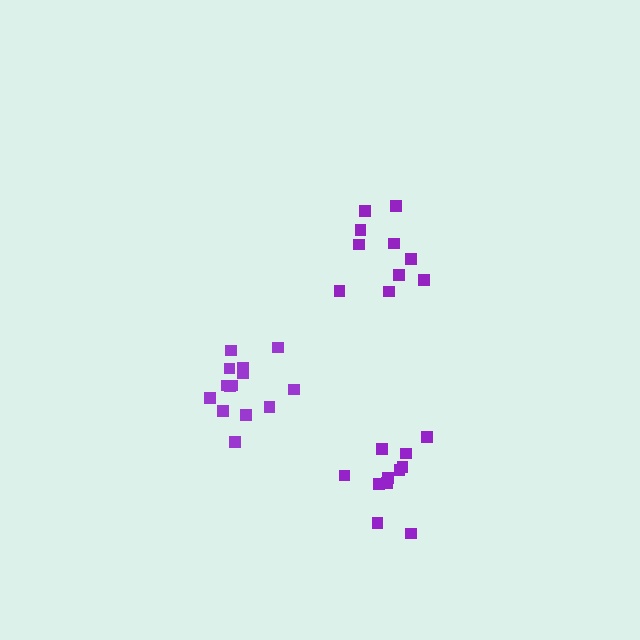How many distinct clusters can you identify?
There are 3 distinct clusters.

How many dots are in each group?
Group 1: 11 dots, Group 2: 14 dots, Group 3: 10 dots (35 total).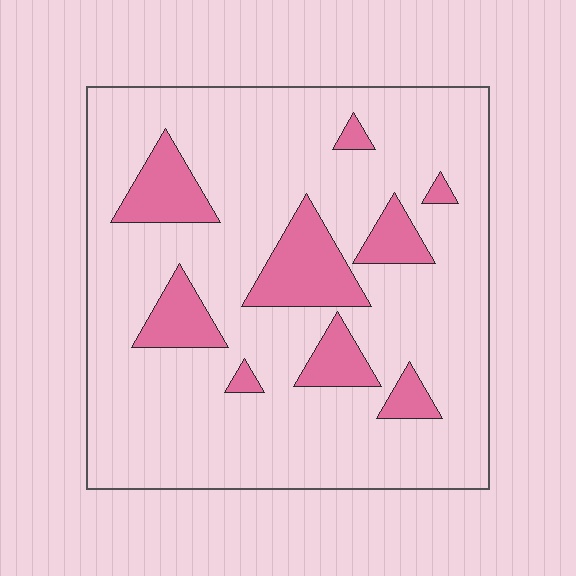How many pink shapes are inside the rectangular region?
9.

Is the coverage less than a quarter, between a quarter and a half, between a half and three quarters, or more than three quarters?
Less than a quarter.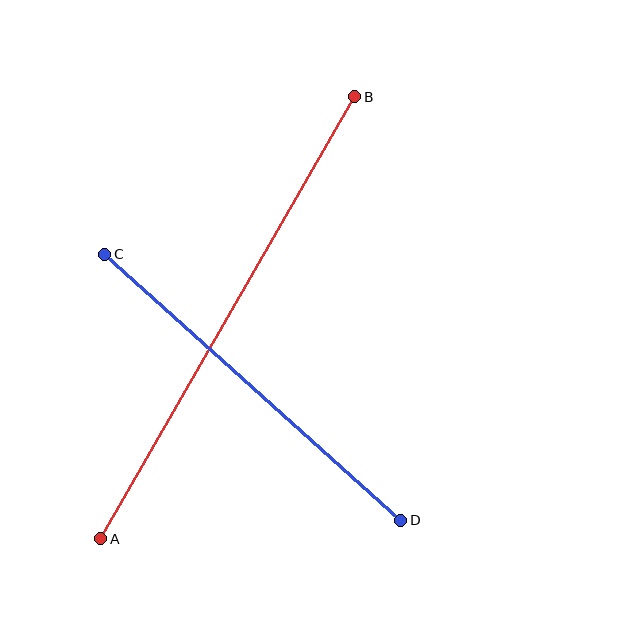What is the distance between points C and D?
The distance is approximately 398 pixels.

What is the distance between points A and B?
The distance is approximately 510 pixels.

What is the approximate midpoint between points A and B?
The midpoint is at approximately (228, 318) pixels.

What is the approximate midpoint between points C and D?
The midpoint is at approximately (253, 387) pixels.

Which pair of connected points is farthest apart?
Points A and B are farthest apart.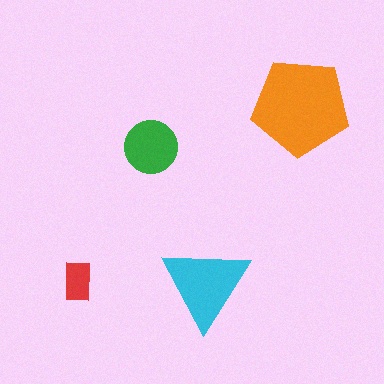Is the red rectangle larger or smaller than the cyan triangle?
Smaller.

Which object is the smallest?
The red rectangle.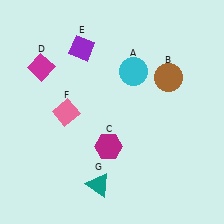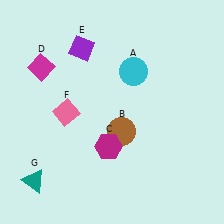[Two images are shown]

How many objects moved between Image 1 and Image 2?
2 objects moved between the two images.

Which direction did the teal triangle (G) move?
The teal triangle (G) moved left.